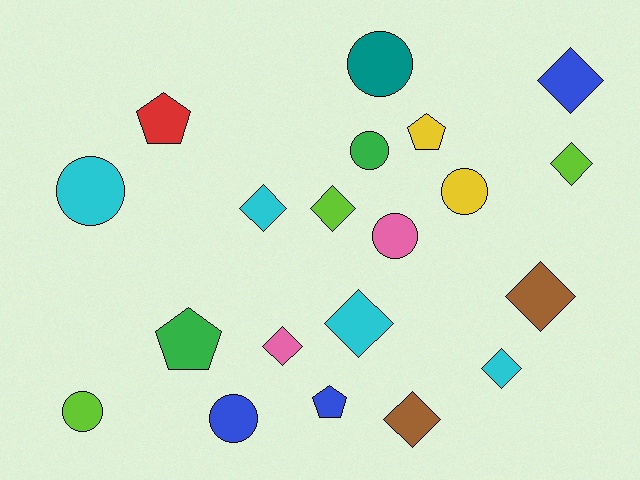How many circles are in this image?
There are 7 circles.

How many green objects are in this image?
There are 2 green objects.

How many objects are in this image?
There are 20 objects.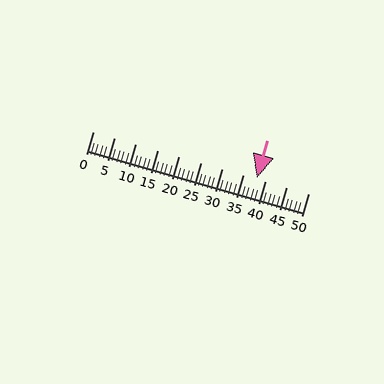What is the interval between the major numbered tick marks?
The major tick marks are spaced 5 units apart.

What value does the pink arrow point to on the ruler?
The pink arrow points to approximately 38.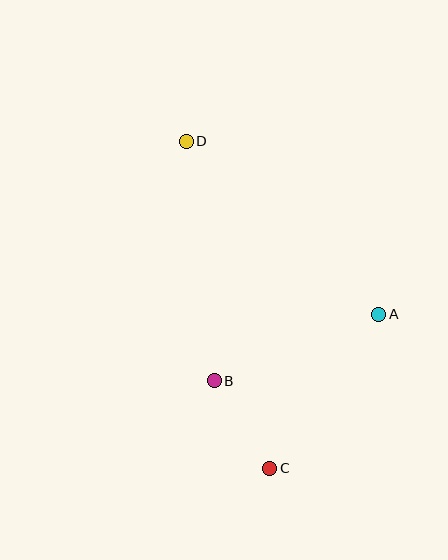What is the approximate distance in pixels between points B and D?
The distance between B and D is approximately 241 pixels.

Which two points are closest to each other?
Points B and C are closest to each other.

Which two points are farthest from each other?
Points C and D are farthest from each other.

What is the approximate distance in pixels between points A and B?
The distance between A and B is approximately 177 pixels.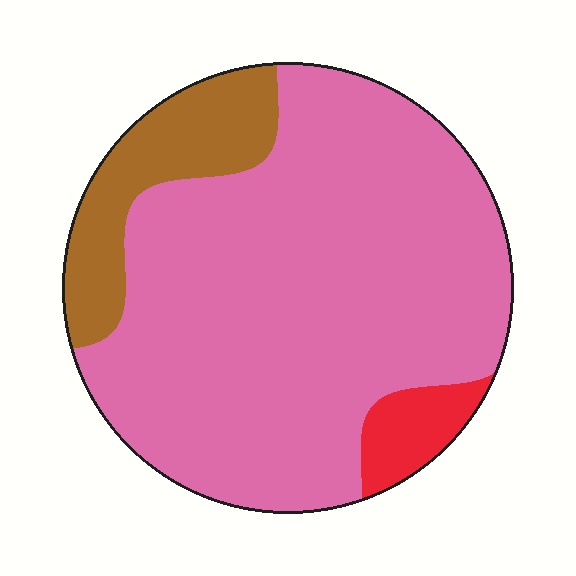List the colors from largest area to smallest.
From largest to smallest: pink, brown, red.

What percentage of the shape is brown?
Brown takes up about one sixth (1/6) of the shape.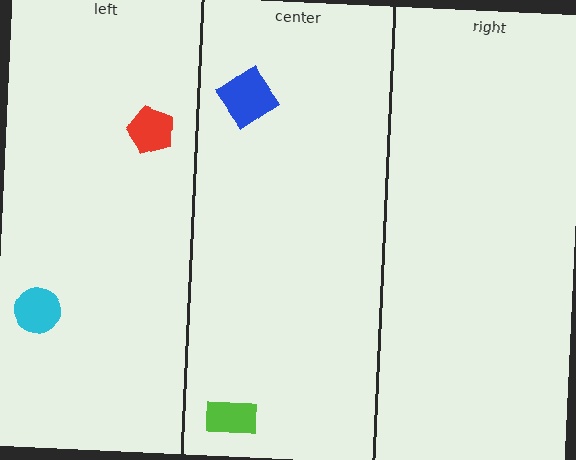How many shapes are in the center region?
2.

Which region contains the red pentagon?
The left region.